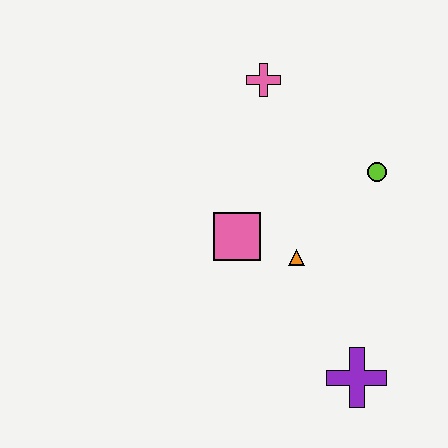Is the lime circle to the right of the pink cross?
Yes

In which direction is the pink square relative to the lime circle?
The pink square is to the left of the lime circle.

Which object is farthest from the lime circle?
The purple cross is farthest from the lime circle.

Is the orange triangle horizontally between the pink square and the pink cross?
No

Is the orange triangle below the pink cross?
Yes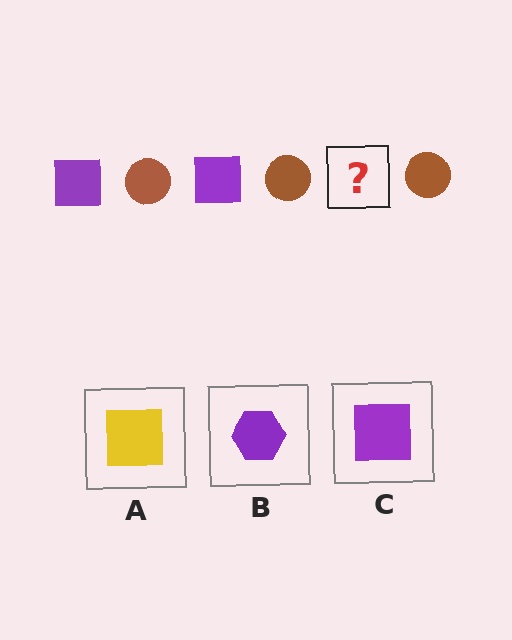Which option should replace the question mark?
Option C.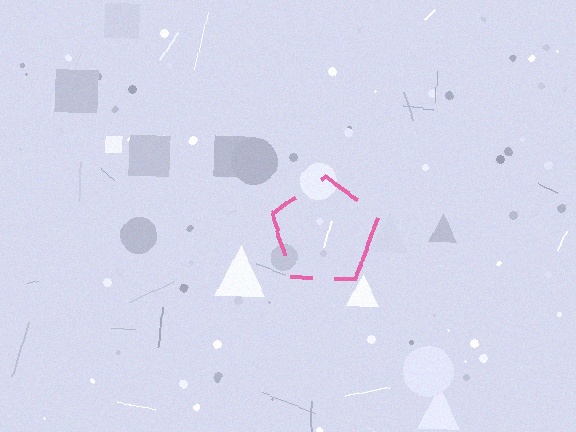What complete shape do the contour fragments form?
The contour fragments form a pentagon.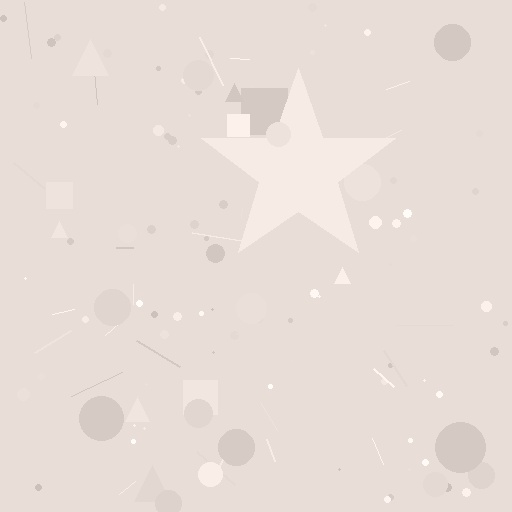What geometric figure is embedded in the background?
A star is embedded in the background.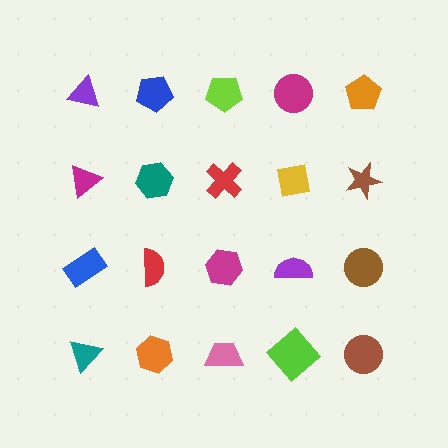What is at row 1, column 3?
A lime pentagon.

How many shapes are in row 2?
5 shapes.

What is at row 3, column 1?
A blue rectangle.